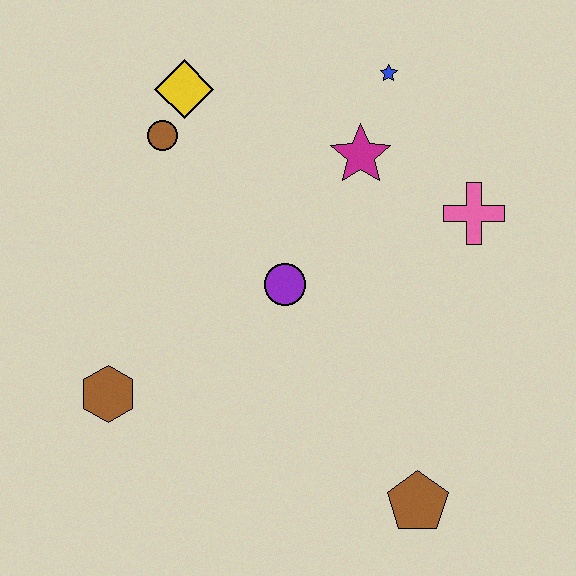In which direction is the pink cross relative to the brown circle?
The pink cross is to the right of the brown circle.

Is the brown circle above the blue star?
No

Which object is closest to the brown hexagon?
The purple circle is closest to the brown hexagon.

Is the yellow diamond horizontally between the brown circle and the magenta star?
Yes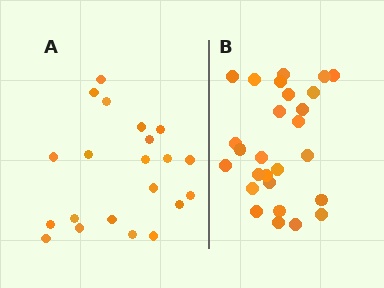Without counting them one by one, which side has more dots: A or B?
Region B (the right region) has more dots.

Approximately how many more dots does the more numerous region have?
Region B has about 6 more dots than region A.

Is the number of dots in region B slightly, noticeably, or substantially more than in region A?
Region B has noticeably more, but not dramatically so. The ratio is roughly 1.3 to 1.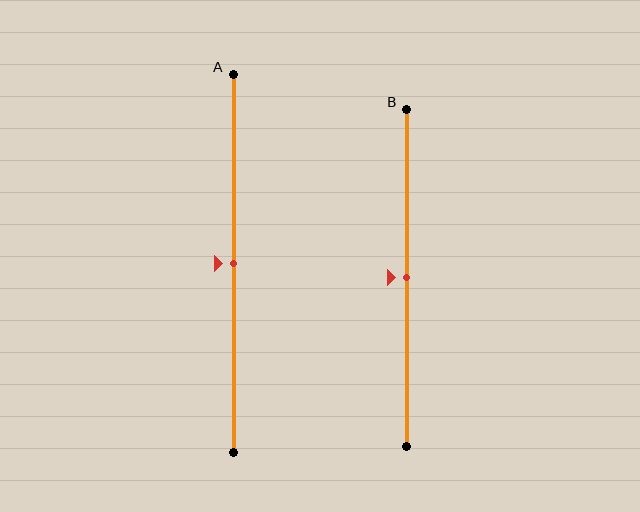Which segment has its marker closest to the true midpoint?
Segment A has its marker closest to the true midpoint.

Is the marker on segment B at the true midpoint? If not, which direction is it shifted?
Yes, the marker on segment B is at the true midpoint.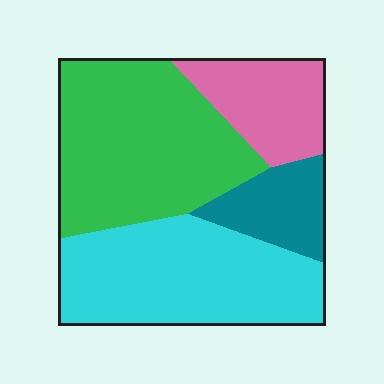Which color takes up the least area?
Teal, at roughly 10%.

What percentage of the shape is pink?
Pink takes up about one sixth (1/6) of the shape.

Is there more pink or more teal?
Pink.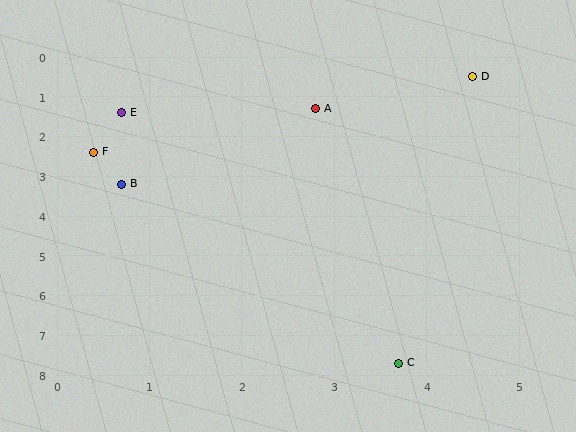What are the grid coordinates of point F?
Point F is at approximately (0.4, 2.4).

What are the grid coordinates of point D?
Point D is at approximately (4.5, 0.5).